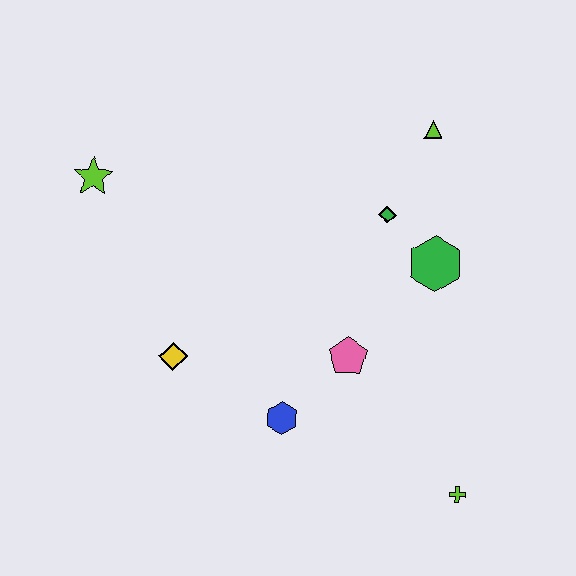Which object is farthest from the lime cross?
The lime star is farthest from the lime cross.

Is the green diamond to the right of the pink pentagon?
Yes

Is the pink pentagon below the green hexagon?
Yes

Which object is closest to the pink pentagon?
The blue hexagon is closest to the pink pentagon.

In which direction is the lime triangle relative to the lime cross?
The lime triangle is above the lime cross.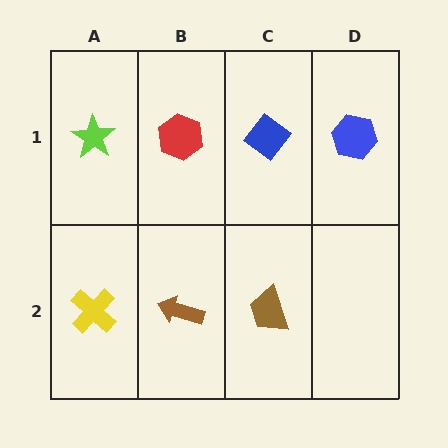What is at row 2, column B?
A brown arrow.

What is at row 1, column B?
A red hexagon.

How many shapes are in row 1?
4 shapes.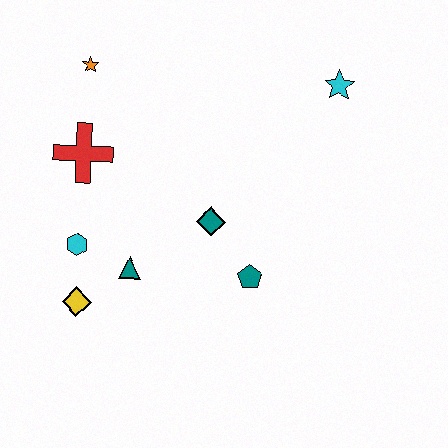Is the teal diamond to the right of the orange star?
Yes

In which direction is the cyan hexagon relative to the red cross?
The cyan hexagon is below the red cross.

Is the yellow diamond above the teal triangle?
No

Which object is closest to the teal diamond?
The teal pentagon is closest to the teal diamond.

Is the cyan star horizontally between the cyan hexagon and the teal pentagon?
No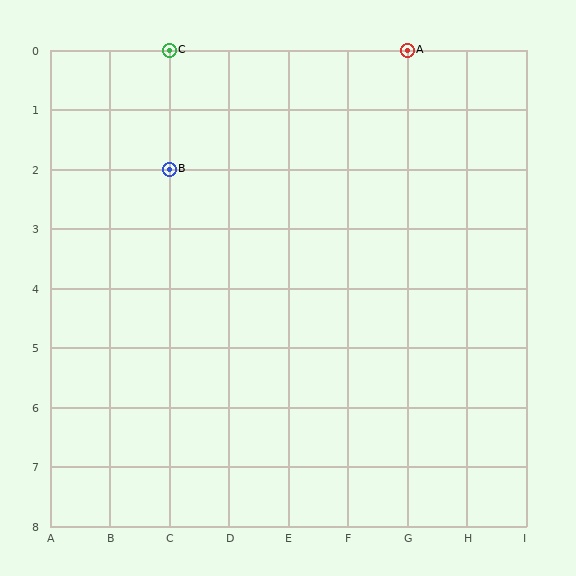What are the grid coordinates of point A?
Point A is at grid coordinates (G, 0).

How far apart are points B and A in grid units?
Points B and A are 4 columns and 2 rows apart (about 4.5 grid units diagonally).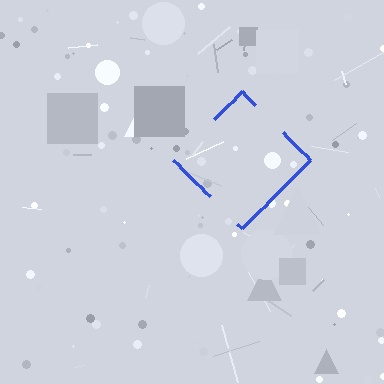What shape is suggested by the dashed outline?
The dashed outline suggests a diamond.